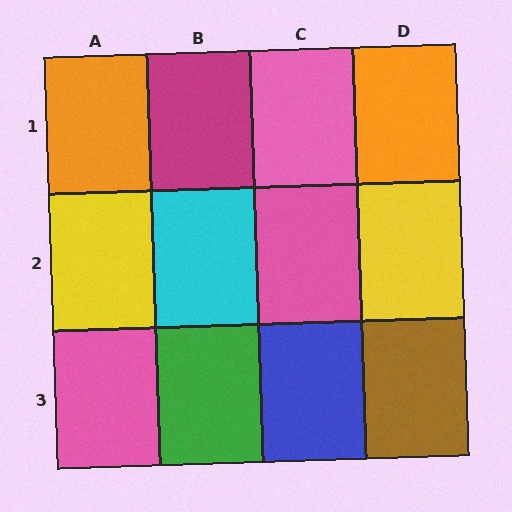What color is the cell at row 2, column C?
Pink.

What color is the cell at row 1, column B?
Magenta.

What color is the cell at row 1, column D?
Orange.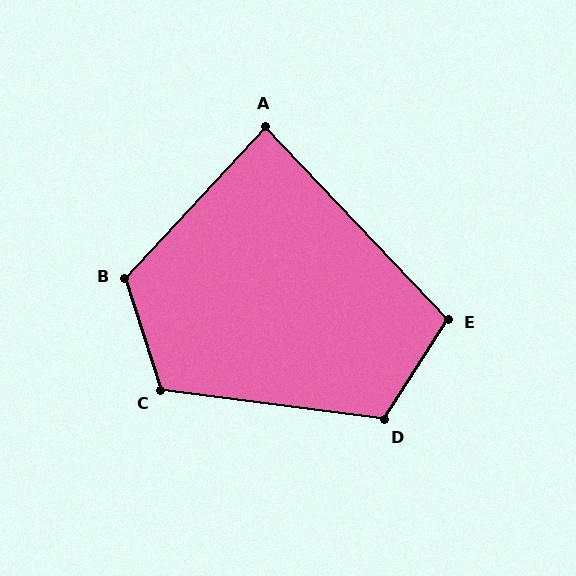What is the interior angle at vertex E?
Approximately 104 degrees (obtuse).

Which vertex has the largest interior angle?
B, at approximately 120 degrees.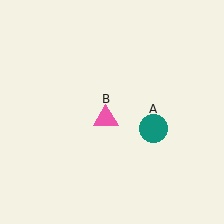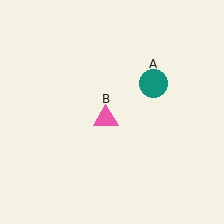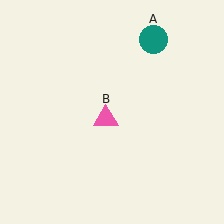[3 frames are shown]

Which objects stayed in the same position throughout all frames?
Pink triangle (object B) remained stationary.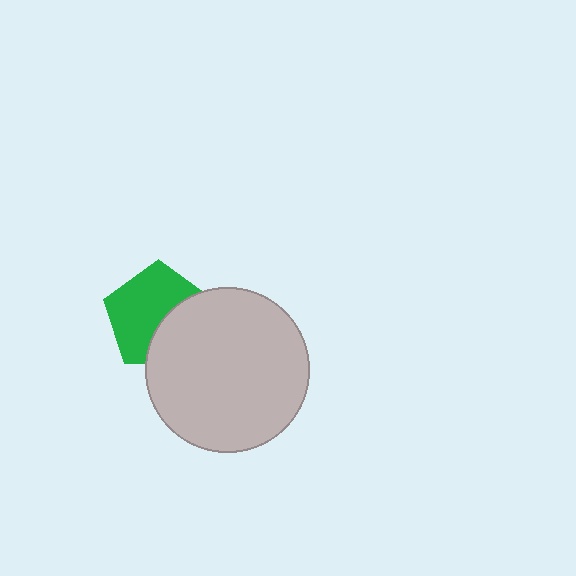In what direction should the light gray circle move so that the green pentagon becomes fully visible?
The light gray circle should move toward the lower-right. That is the shortest direction to clear the overlap and leave the green pentagon fully visible.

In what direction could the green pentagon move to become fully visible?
The green pentagon could move toward the upper-left. That would shift it out from behind the light gray circle entirely.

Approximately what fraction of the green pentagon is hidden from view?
Roughly 38% of the green pentagon is hidden behind the light gray circle.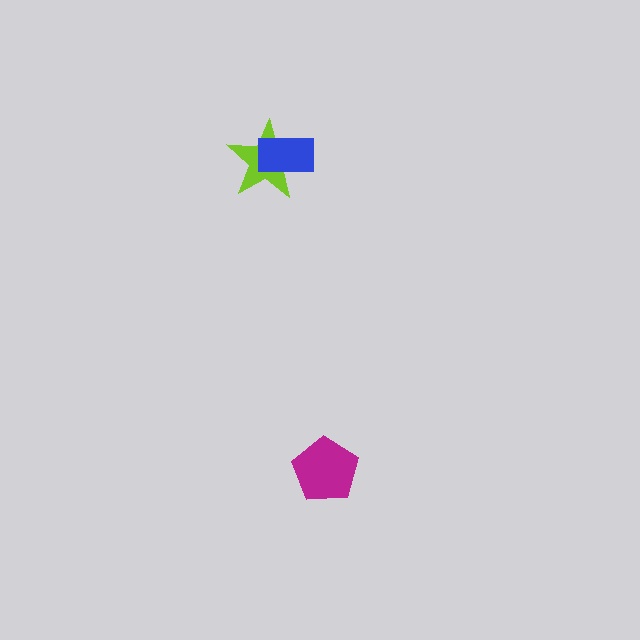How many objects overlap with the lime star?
1 object overlaps with the lime star.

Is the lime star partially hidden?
Yes, it is partially covered by another shape.